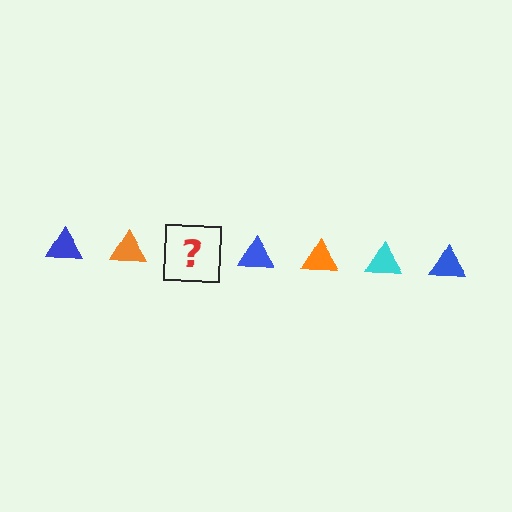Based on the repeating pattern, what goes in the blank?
The blank should be a cyan triangle.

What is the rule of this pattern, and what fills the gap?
The rule is that the pattern cycles through blue, orange, cyan triangles. The gap should be filled with a cyan triangle.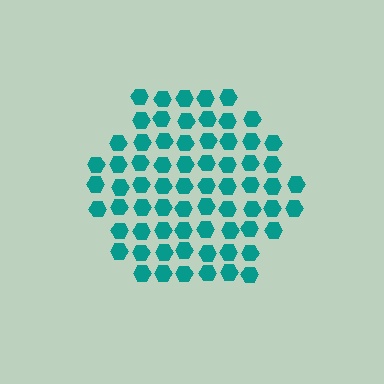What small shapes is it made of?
It is made of small hexagons.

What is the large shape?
The large shape is a hexagon.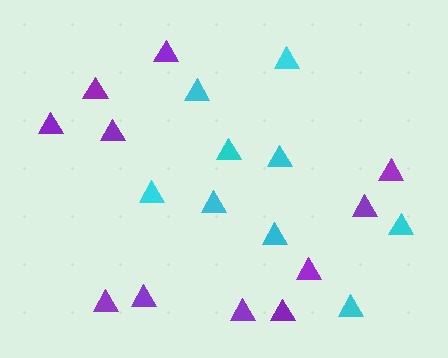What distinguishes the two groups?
There are 2 groups: one group of cyan triangles (9) and one group of purple triangles (11).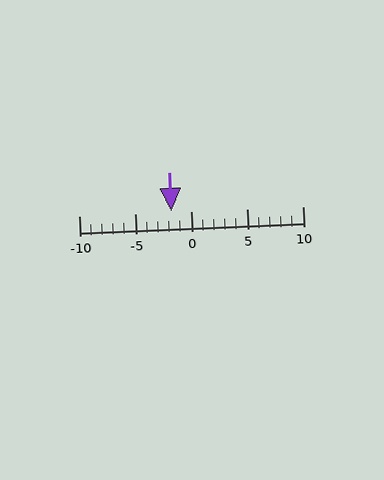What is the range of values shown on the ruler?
The ruler shows values from -10 to 10.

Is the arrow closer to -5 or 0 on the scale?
The arrow is closer to 0.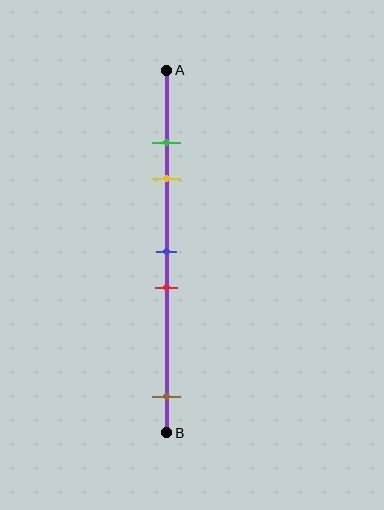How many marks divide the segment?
There are 5 marks dividing the segment.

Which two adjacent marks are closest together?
The green and yellow marks are the closest adjacent pair.